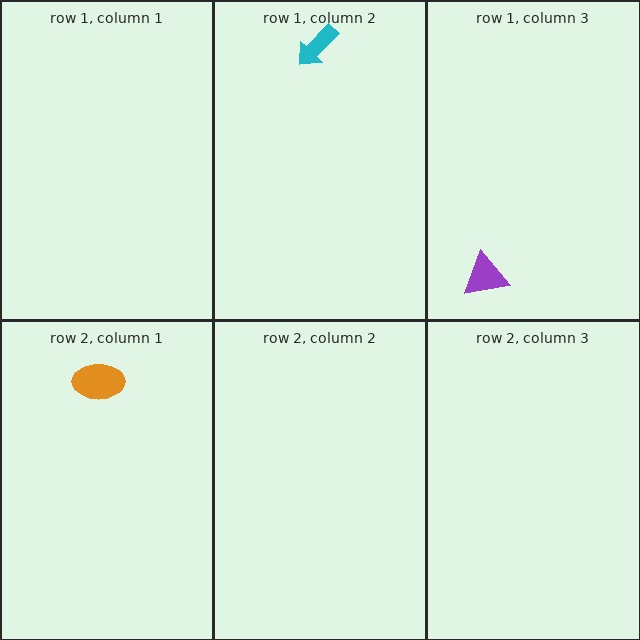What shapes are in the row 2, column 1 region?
The orange ellipse.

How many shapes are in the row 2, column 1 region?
1.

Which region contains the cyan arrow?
The row 1, column 2 region.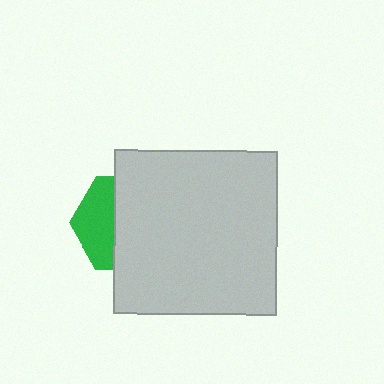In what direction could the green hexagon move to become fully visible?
The green hexagon could move left. That would shift it out from behind the light gray square entirely.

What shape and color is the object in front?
The object in front is a light gray square.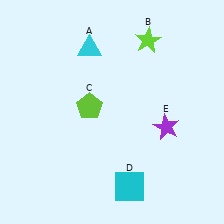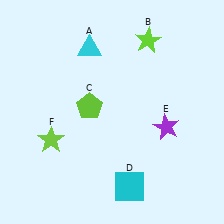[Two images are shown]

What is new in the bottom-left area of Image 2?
A lime star (F) was added in the bottom-left area of Image 2.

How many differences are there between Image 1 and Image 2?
There is 1 difference between the two images.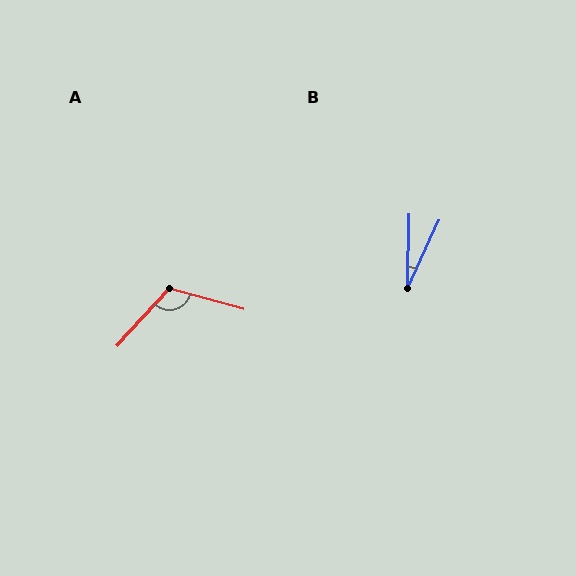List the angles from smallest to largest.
B (24°), A (117°).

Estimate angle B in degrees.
Approximately 24 degrees.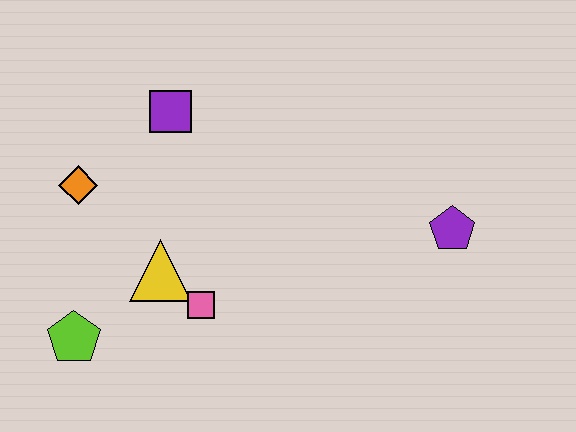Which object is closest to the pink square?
The yellow triangle is closest to the pink square.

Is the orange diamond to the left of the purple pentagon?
Yes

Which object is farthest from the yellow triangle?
The purple pentagon is farthest from the yellow triangle.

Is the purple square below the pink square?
No